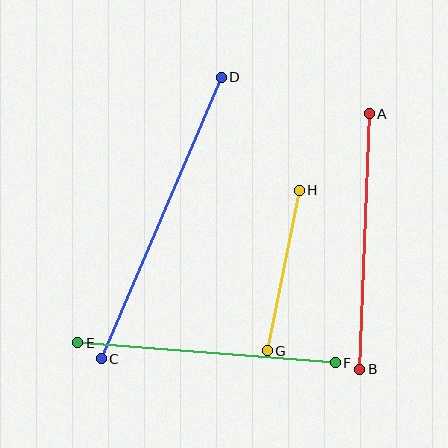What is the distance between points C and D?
The distance is approximately 306 pixels.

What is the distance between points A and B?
The distance is approximately 256 pixels.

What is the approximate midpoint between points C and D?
The midpoint is at approximately (161, 218) pixels.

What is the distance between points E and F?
The distance is approximately 258 pixels.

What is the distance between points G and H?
The distance is approximately 163 pixels.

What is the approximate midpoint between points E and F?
The midpoint is at approximately (206, 353) pixels.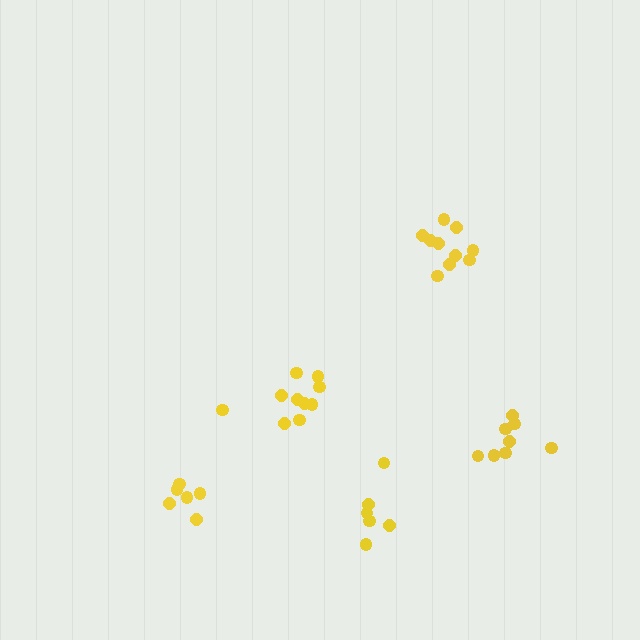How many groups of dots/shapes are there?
There are 5 groups.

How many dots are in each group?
Group 1: 8 dots, Group 2: 6 dots, Group 3: 6 dots, Group 4: 10 dots, Group 5: 10 dots (40 total).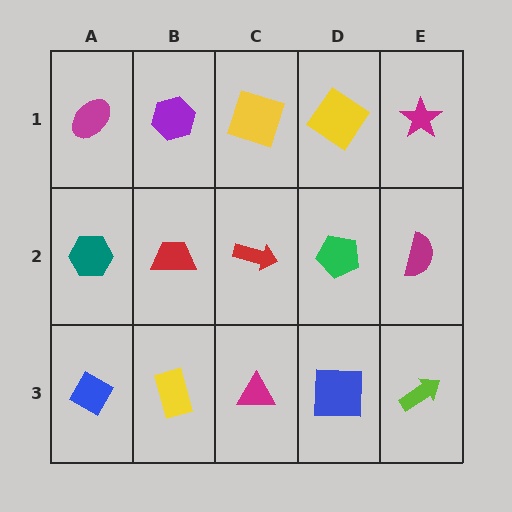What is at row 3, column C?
A magenta triangle.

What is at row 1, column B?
A purple hexagon.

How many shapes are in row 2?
5 shapes.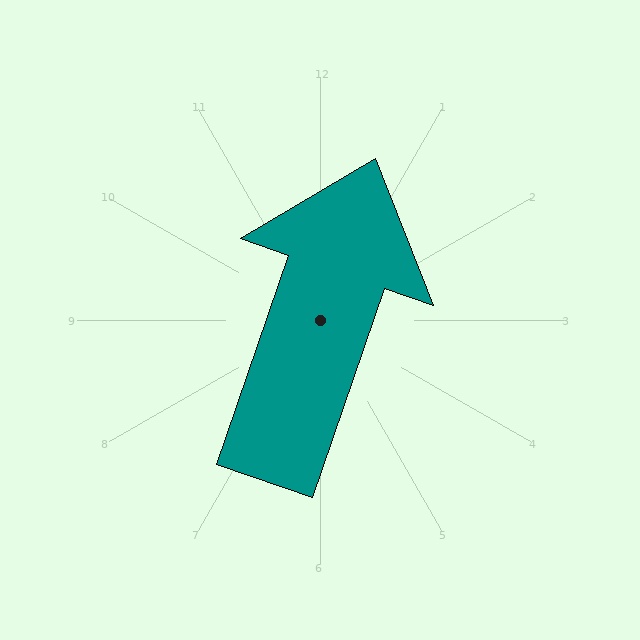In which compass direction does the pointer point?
North.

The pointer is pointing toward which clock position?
Roughly 1 o'clock.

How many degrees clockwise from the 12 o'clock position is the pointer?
Approximately 19 degrees.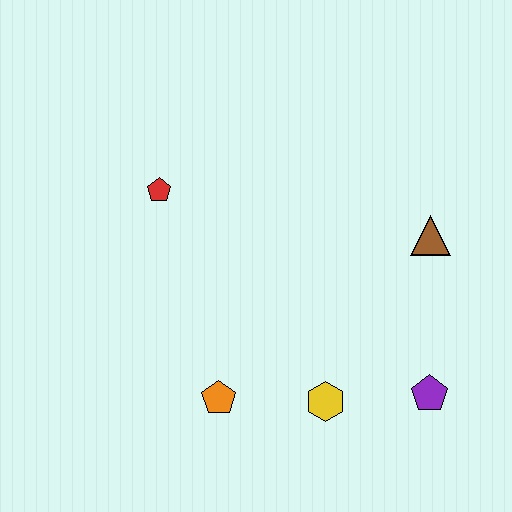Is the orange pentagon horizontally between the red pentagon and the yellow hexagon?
Yes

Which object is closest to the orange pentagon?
The yellow hexagon is closest to the orange pentagon.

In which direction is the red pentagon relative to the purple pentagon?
The red pentagon is to the left of the purple pentagon.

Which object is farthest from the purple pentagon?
The red pentagon is farthest from the purple pentagon.